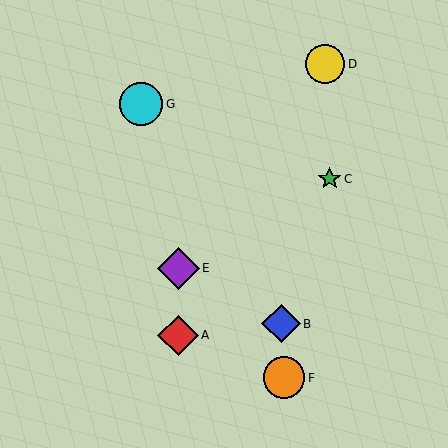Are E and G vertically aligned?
No, E is at x≈178 and G is at x≈141.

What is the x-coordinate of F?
Object F is at x≈284.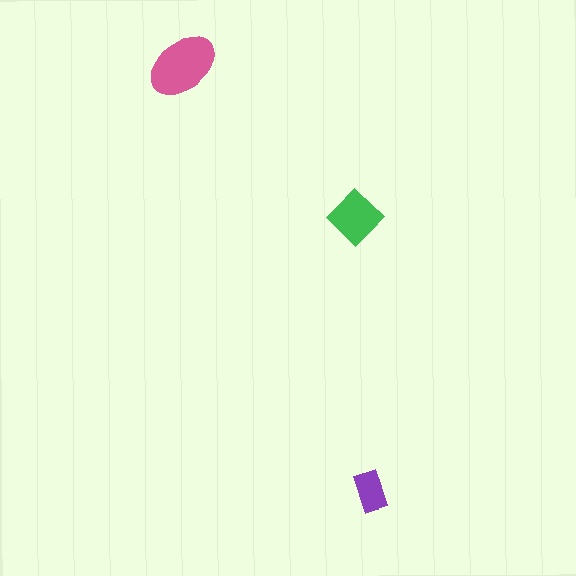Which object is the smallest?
The purple rectangle.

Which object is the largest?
The pink ellipse.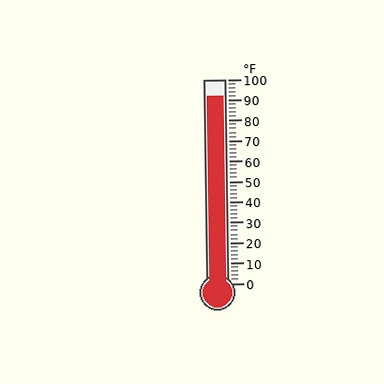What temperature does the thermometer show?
The thermometer shows approximately 92°F.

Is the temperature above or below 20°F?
The temperature is above 20°F.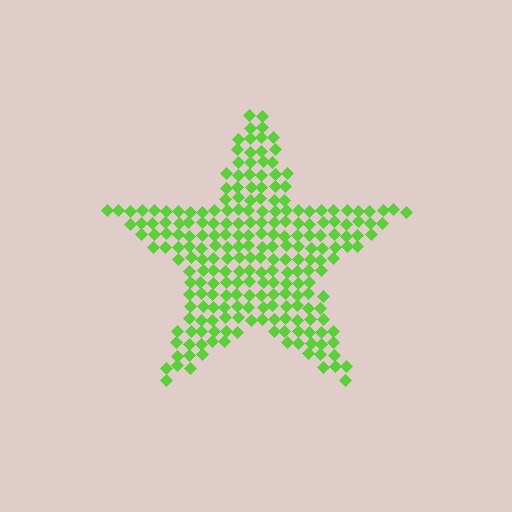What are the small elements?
The small elements are diamonds.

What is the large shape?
The large shape is a star.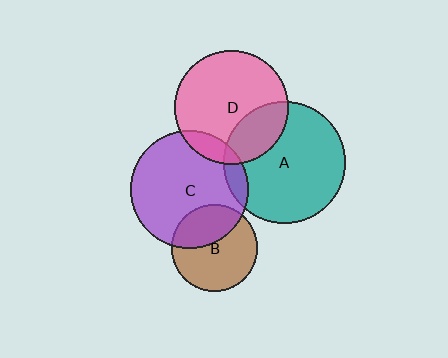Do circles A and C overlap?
Yes.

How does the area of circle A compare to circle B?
Approximately 2.0 times.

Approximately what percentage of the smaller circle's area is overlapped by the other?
Approximately 10%.